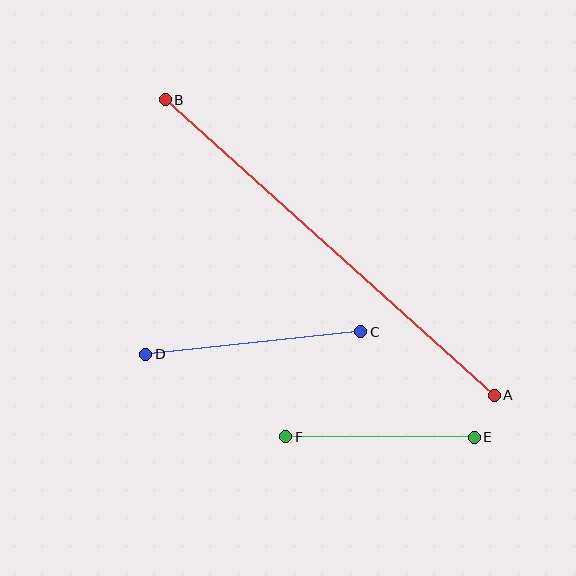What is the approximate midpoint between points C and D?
The midpoint is at approximately (253, 343) pixels.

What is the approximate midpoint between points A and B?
The midpoint is at approximately (330, 248) pixels.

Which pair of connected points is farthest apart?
Points A and B are farthest apart.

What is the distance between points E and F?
The distance is approximately 188 pixels.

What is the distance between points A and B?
The distance is approximately 442 pixels.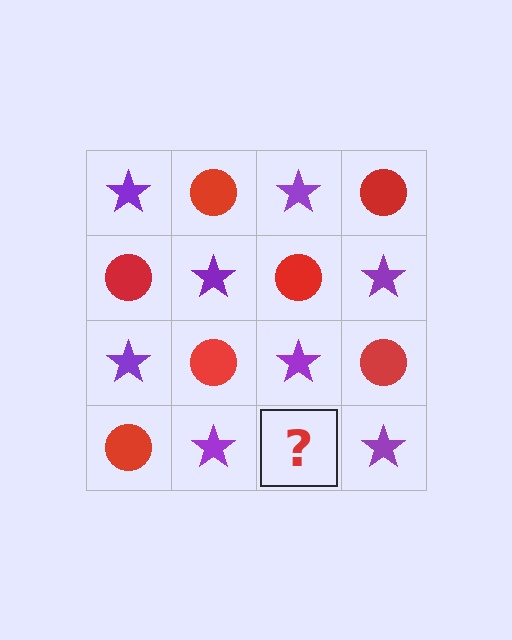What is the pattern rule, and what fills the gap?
The rule is that it alternates purple star and red circle in a checkerboard pattern. The gap should be filled with a red circle.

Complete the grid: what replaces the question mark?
The question mark should be replaced with a red circle.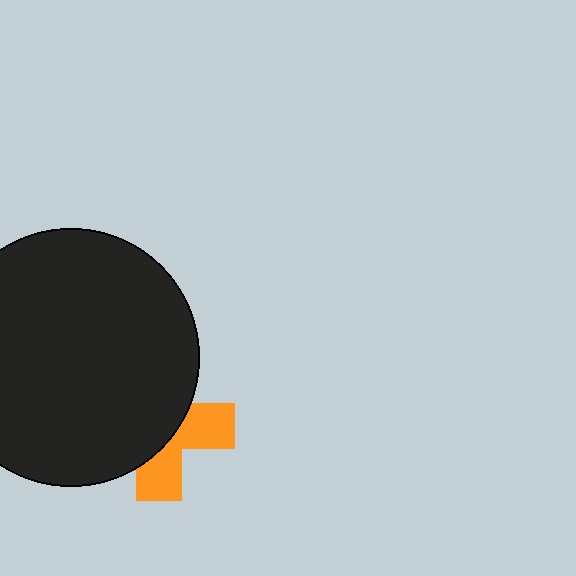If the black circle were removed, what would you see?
You would see the complete orange cross.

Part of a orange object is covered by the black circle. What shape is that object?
It is a cross.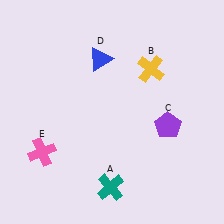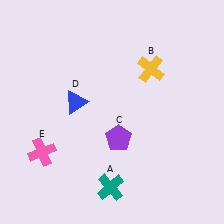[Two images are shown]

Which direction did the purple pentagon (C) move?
The purple pentagon (C) moved left.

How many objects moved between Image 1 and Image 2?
2 objects moved between the two images.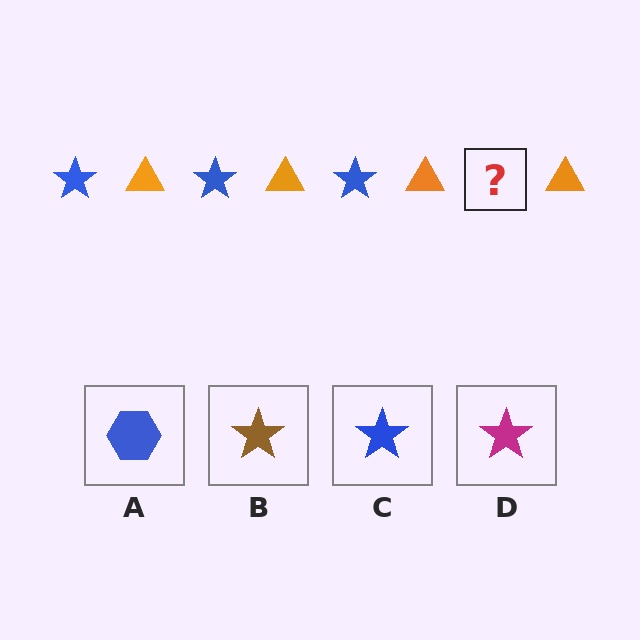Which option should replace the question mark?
Option C.